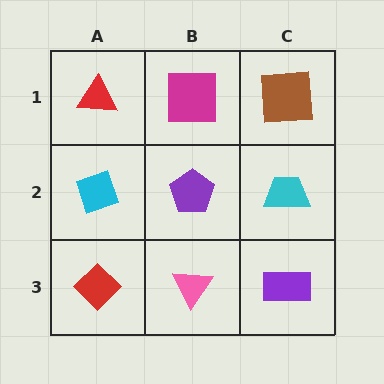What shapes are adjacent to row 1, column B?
A purple pentagon (row 2, column B), a red triangle (row 1, column A), a brown square (row 1, column C).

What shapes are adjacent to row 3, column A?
A cyan diamond (row 2, column A), a pink triangle (row 3, column B).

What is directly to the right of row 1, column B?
A brown square.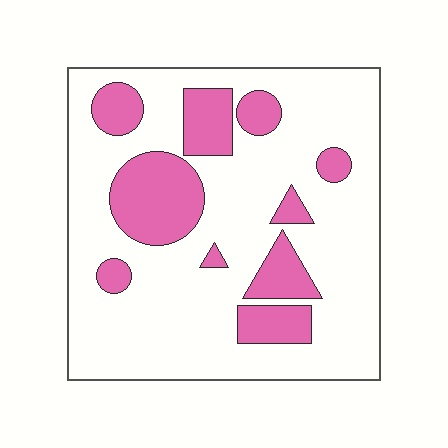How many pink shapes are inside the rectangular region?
10.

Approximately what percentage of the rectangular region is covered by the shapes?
Approximately 25%.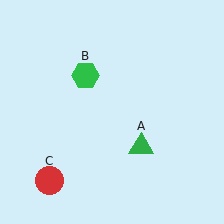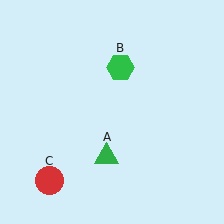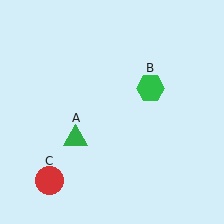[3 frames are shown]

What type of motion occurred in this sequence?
The green triangle (object A), green hexagon (object B) rotated clockwise around the center of the scene.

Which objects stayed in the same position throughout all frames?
Red circle (object C) remained stationary.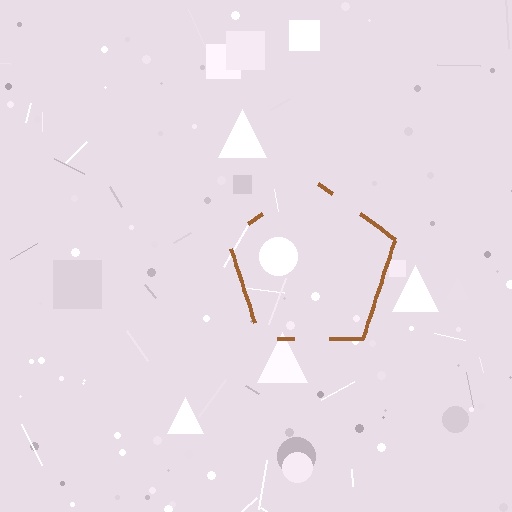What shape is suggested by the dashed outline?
The dashed outline suggests a pentagon.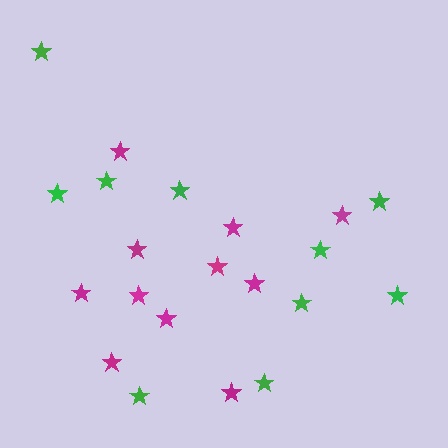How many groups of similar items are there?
There are 2 groups: one group of magenta stars (11) and one group of green stars (10).